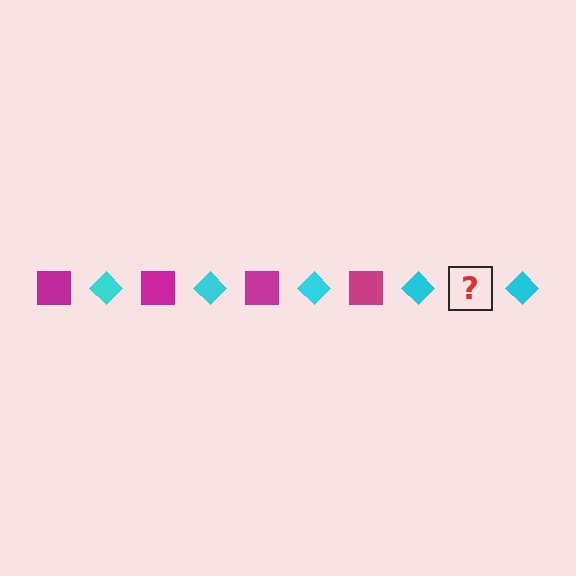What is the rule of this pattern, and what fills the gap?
The rule is that the pattern alternates between magenta square and cyan diamond. The gap should be filled with a magenta square.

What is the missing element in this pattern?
The missing element is a magenta square.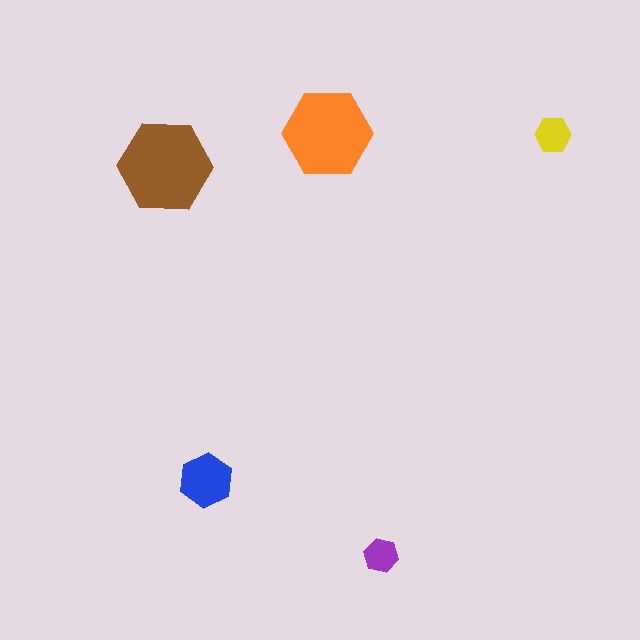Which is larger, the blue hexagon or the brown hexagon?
The brown one.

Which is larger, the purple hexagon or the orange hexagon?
The orange one.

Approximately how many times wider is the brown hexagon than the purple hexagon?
About 2.5 times wider.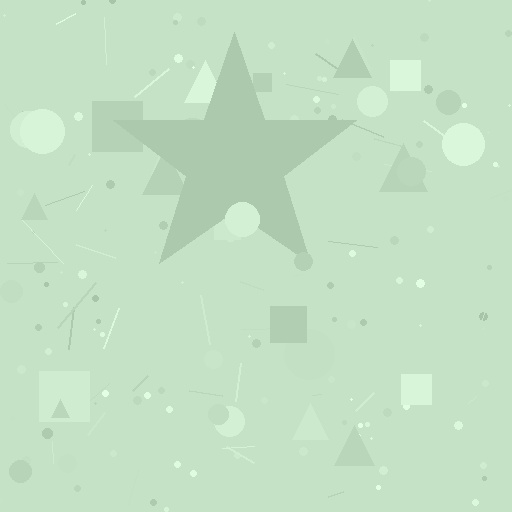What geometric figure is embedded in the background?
A star is embedded in the background.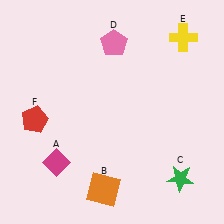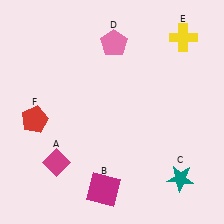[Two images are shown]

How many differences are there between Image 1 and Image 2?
There are 2 differences between the two images.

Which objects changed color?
B changed from orange to magenta. C changed from green to teal.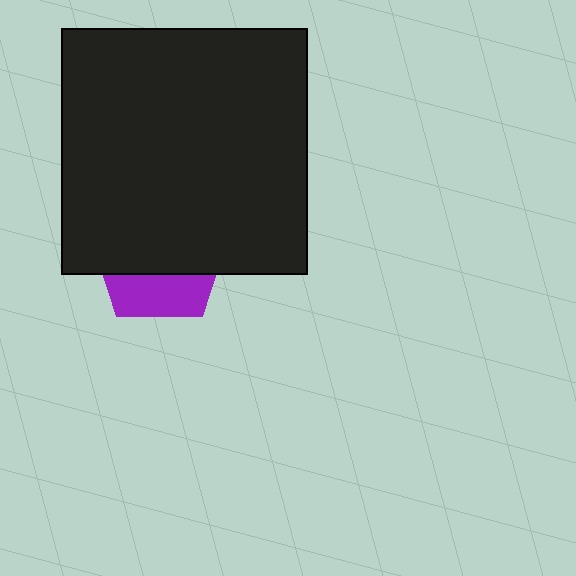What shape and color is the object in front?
The object in front is a black square.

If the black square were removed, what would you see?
You would see the complete purple pentagon.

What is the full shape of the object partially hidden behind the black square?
The partially hidden object is a purple pentagon.